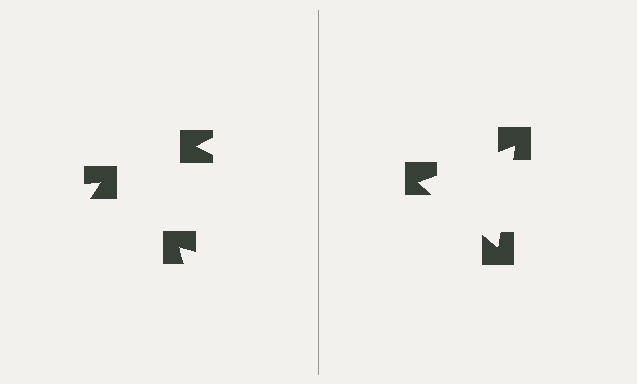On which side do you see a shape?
An illusory triangle appears on the right side. On the left side the wedge cuts are rotated, so no coherent shape forms.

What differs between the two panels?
The notched squares are positioned identically on both sides; only the wedge orientations differ. On the right they align to a triangle; on the left they are misaligned.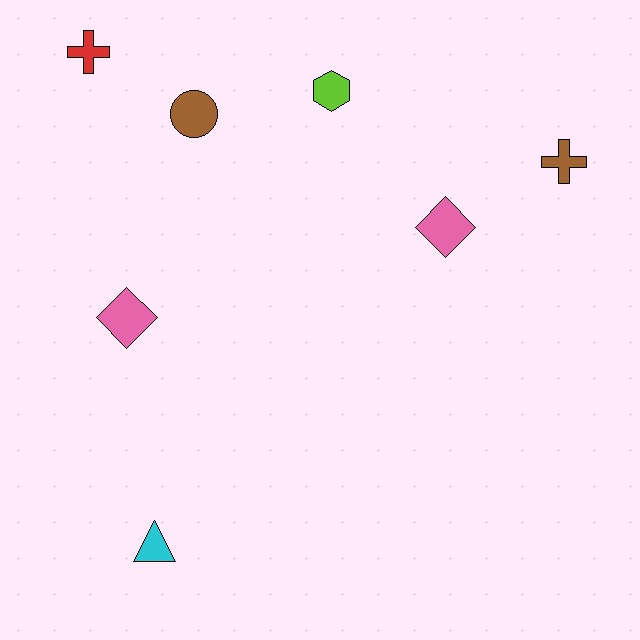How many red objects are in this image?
There is 1 red object.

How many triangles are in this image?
There is 1 triangle.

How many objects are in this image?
There are 7 objects.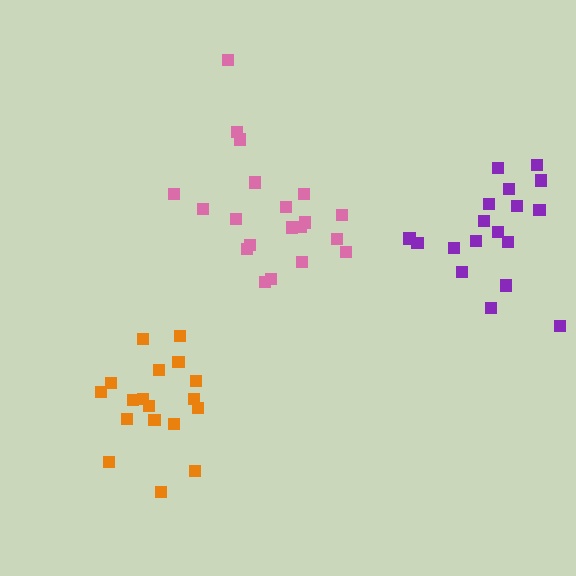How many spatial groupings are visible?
There are 3 spatial groupings.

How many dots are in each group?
Group 1: 18 dots, Group 2: 20 dots, Group 3: 18 dots (56 total).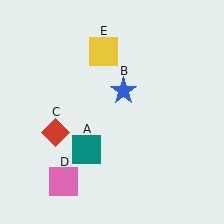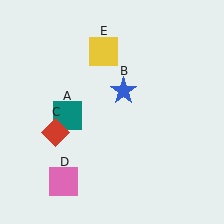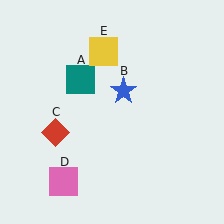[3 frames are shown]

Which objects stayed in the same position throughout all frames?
Blue star (object B) and red diamond (object C) and pink square (object D) and yellow square (object E) remained stationary.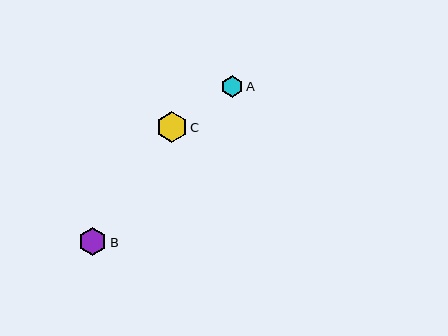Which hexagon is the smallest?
Hexagon A is the smallest with a size of approximately 22 pixels.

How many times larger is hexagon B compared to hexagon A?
Hexagon B is approximately 1.3 times the size of hexagon A.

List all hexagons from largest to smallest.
From largest to smallest: C, B, A.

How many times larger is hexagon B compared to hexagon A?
Hexagon B is approximately 1.3 times the size of hexagon A.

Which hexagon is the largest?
Hexagon C is the largest with a size of approximately 31 pixels.